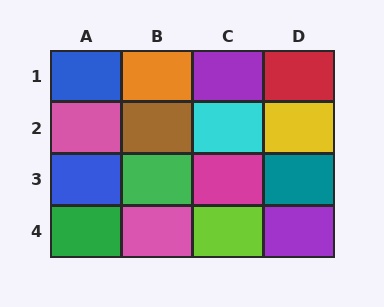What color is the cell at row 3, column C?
Magenta.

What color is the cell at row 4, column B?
Pink.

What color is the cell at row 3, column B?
Green.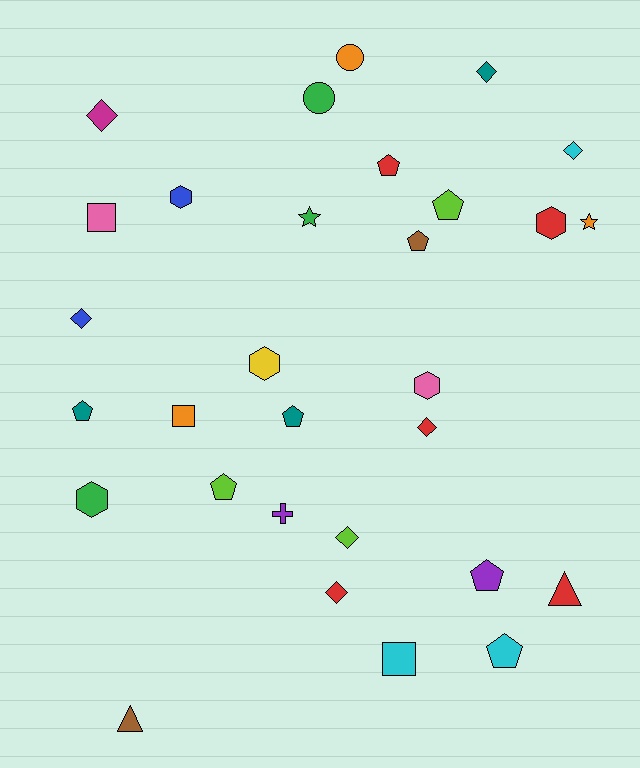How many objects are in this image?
There are 30 objects.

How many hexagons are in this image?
There are 5 hexagons.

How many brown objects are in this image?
There are 2 brown objects.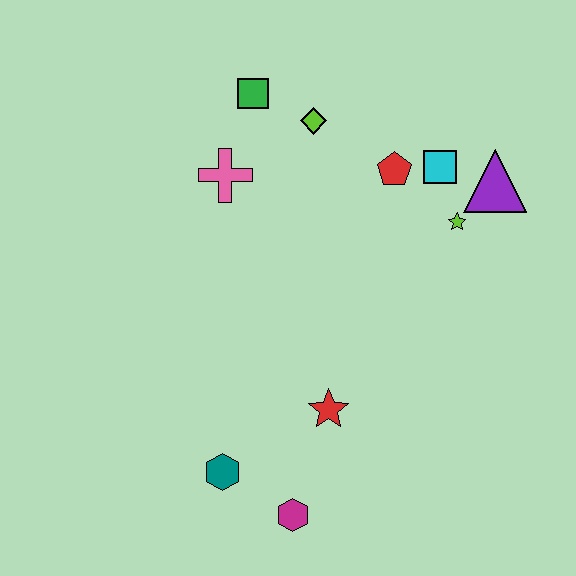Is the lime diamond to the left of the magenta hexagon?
No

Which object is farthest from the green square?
The magenta hexagon is farthest from the green square.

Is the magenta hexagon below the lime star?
Yes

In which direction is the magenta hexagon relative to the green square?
The magenta hexagon is below the green square.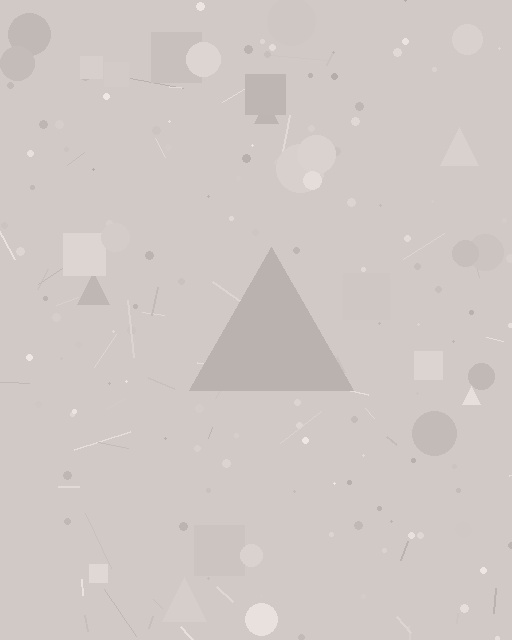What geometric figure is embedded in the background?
A triangle is embedded in the background.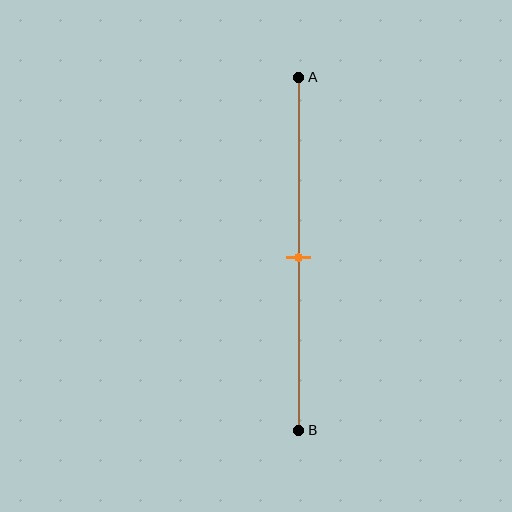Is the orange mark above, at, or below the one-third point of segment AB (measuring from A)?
The orange mark is below the one-third point of segment AB.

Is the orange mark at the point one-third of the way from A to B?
No, the mark is at about 50% from A, not at the 33% one-third point.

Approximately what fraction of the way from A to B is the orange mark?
The orange mark is approximately 50% of the way from A to B.